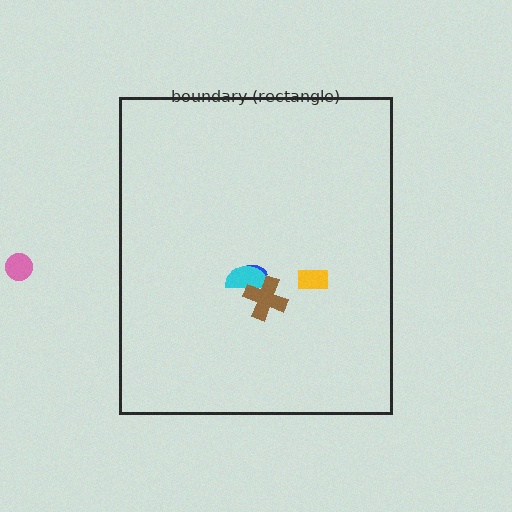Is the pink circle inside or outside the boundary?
Outside.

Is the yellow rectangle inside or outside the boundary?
Inside.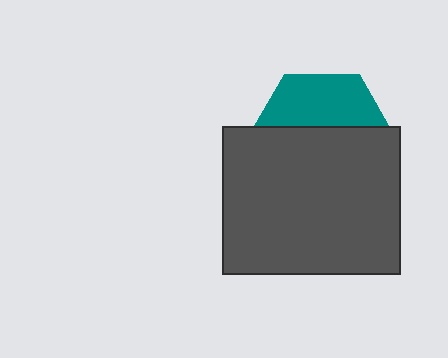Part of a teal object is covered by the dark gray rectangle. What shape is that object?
It is a hexagon.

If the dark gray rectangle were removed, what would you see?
You would see the complete teal hexagon.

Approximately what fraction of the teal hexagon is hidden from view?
Roughly 63% of the teal hexagon is hidden behind the dark gray rectangle.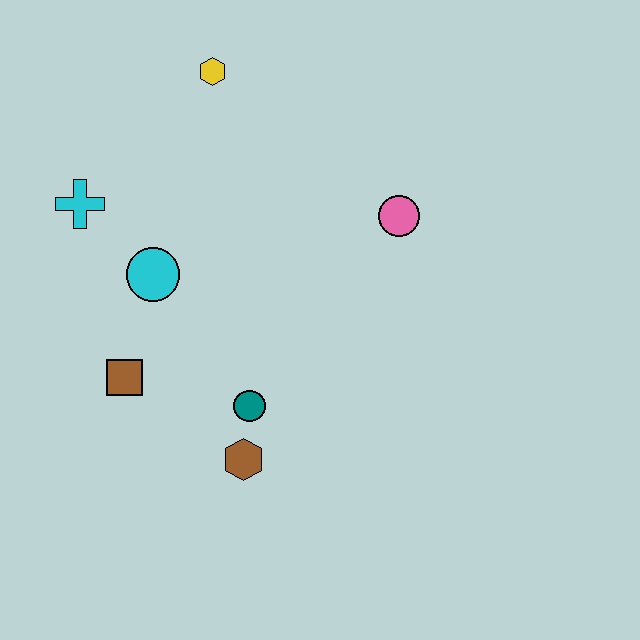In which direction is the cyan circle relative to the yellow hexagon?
The cyan circle is below the yellow hexagon.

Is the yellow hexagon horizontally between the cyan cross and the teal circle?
Yes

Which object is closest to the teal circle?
The brown hexagon is closest to the teal circle.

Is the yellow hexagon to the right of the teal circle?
No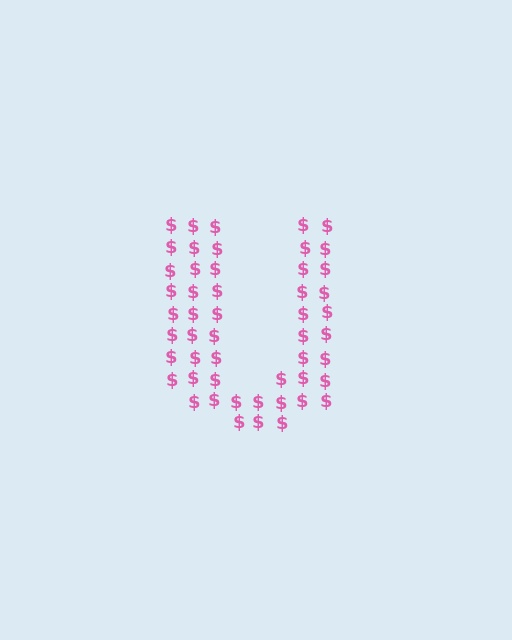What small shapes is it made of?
It is made of small dollar signs.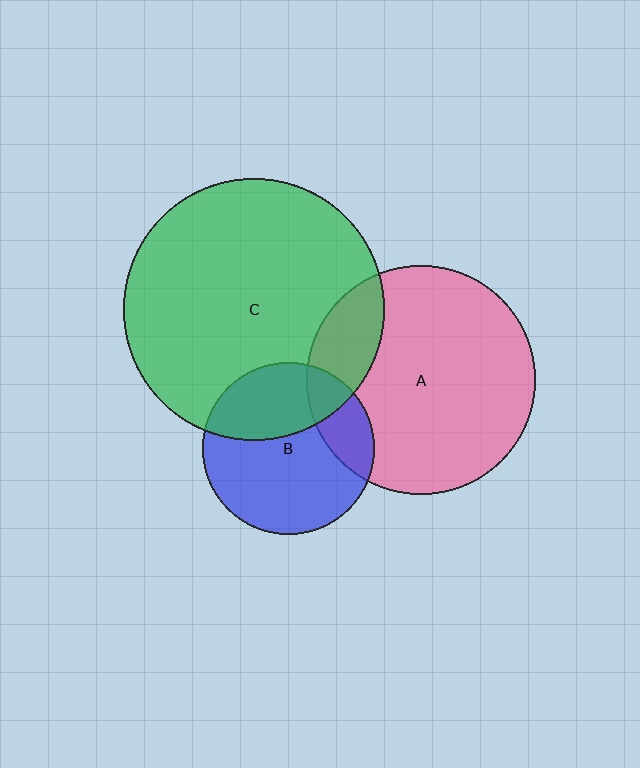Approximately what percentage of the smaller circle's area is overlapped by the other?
Approximately 35%.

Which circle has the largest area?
Circle C (green).